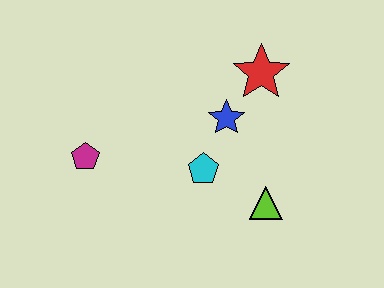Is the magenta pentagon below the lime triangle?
No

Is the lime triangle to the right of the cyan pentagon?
Yes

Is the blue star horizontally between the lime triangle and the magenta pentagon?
Yes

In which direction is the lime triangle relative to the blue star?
The lime triangle is below the blue star.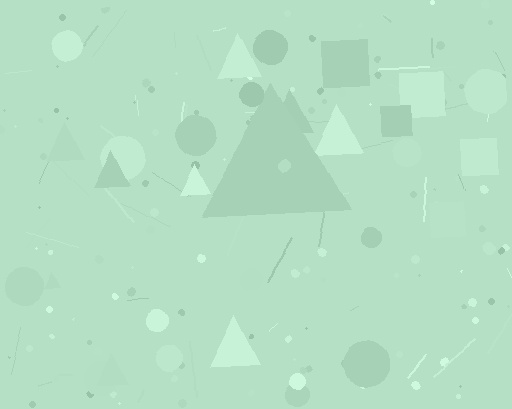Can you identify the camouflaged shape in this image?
The camouflaged shape is a triangle.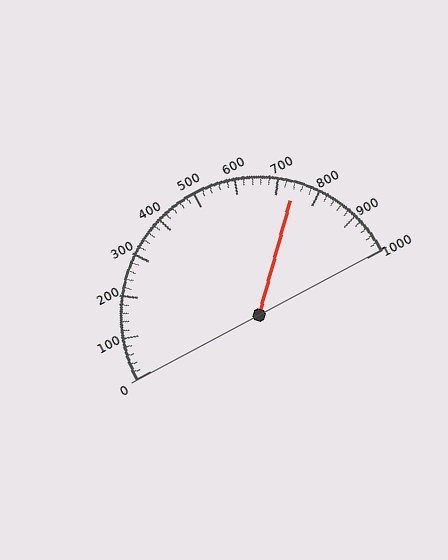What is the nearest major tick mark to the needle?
The nearest major tick mark is 700.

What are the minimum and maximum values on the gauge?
The gauge ranges from 0 to 1000.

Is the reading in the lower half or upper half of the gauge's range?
The reading is in the upper half of the range (0 to 1000).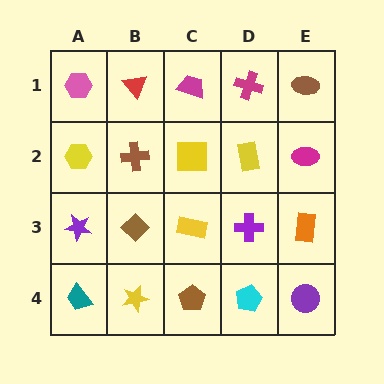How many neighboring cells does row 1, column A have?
2.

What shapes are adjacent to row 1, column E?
A magenta ellipse (row 2, column E), a magenta cross (row 1, column D).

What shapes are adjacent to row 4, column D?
A purple cross (row 3, column D), a brown pentagon (row 4, column C), a purple circle (row 4, column E).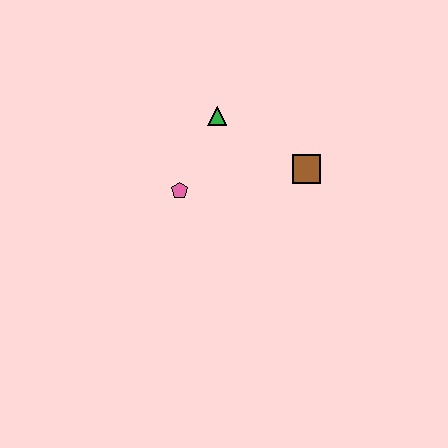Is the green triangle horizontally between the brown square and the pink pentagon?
Yes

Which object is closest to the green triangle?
The pink pentagon is closest to the green triangle.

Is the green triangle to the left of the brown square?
Yes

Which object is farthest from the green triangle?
The brown square is farthest from the green triangle.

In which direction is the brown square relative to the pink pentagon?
The brown square is to the right of the pink pentagon.